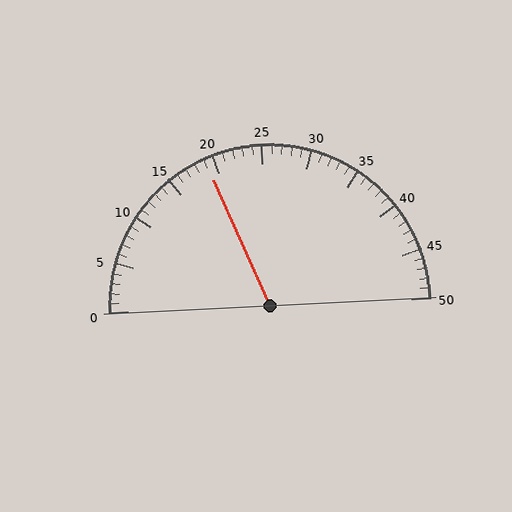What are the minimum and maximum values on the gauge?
The gauge ranges from 0 to 50.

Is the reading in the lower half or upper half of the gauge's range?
The reading is in the lower half of the range (0 to 50).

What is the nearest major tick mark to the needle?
The nearest major tick mark is 20.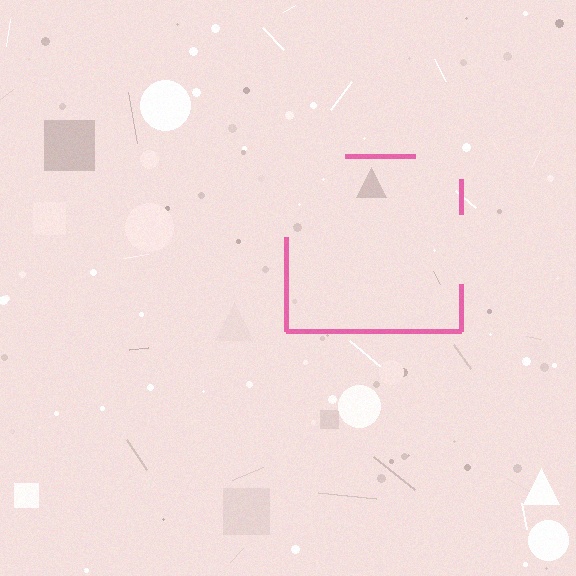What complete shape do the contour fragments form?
The contour fragments form a square.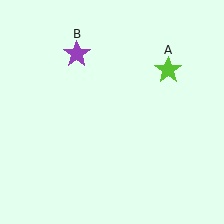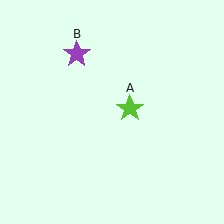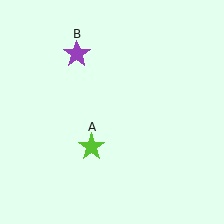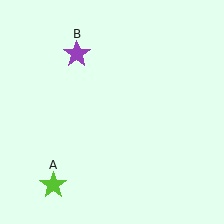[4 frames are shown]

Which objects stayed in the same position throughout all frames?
Purple star (object B) remained stationary.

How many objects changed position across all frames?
1 object changed position: lime star (object A).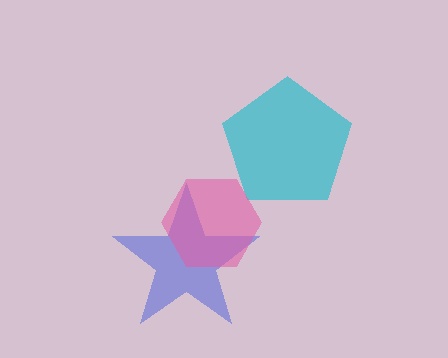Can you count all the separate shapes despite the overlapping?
Yes, there are 3 separate shapes.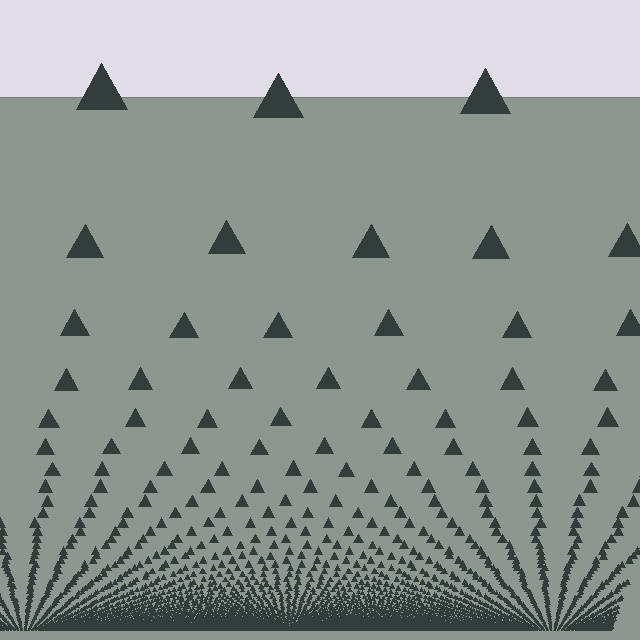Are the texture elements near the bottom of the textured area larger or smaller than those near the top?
Smaller. The gradient is inverted — elements near the bottom are smaller and denser.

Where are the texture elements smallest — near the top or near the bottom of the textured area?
Near the bottom.